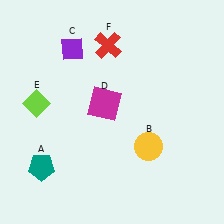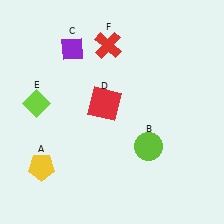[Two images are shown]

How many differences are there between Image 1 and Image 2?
There are 3 differences between the two images.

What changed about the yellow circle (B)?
In Image 1, B is yellow. In Image 2, it changed to lime.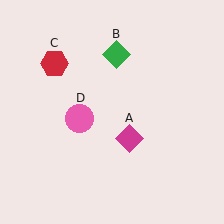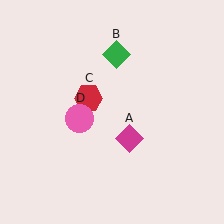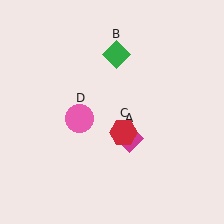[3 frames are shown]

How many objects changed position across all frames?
1 object changed position: red hexagon (object C).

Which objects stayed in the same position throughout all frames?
Magenta diamond (object A) and green diamond (object B) and pink circle (object D) remained stationary.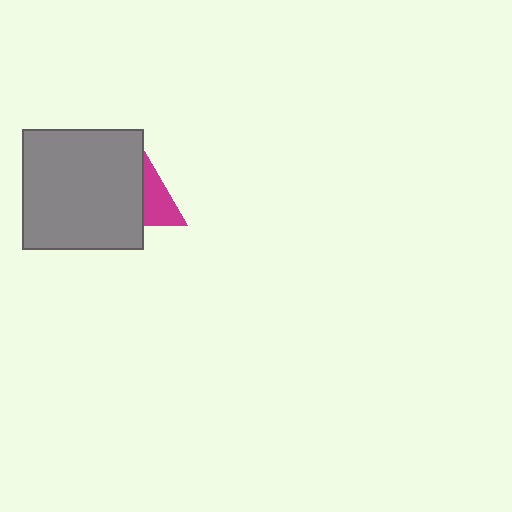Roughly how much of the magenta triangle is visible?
A small part of it is visible (roughly 44%).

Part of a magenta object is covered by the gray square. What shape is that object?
It is a triangle.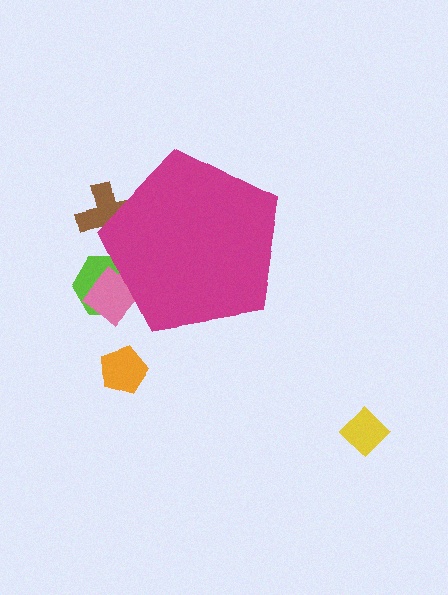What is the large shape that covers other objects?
A magenta pentagon.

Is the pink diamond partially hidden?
Yes, the pink diamond is partially hidden behind the magenta pentagon.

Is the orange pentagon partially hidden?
No, the orange pentagon is fully visible.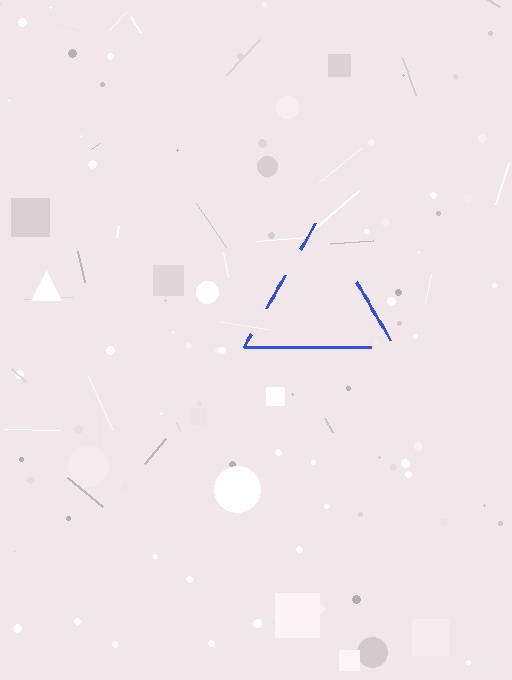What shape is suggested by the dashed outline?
The dashed outline suggests a triangle.